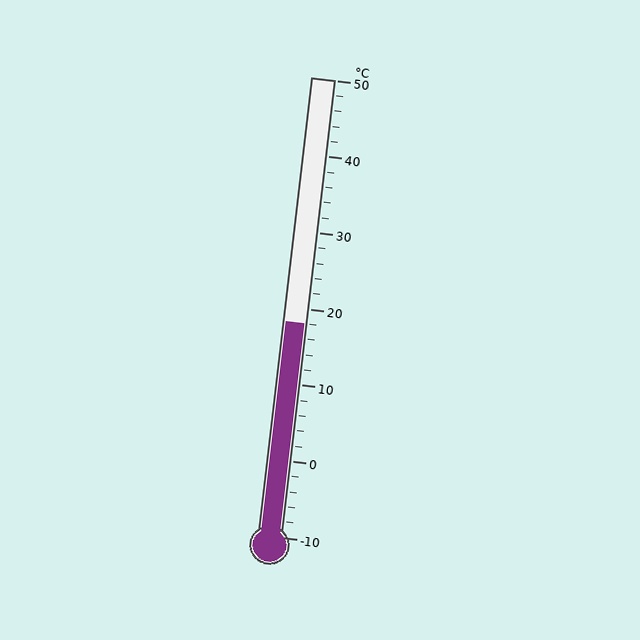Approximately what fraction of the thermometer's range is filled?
The thermometer is filled to approximately 45% of its range.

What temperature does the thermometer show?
The thermometer shows approximately 18°C.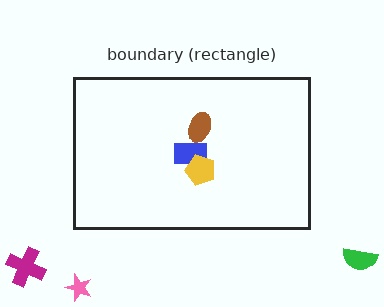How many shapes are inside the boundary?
3 inside, 3 outside.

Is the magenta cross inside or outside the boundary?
Outside.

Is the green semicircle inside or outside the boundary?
Outside.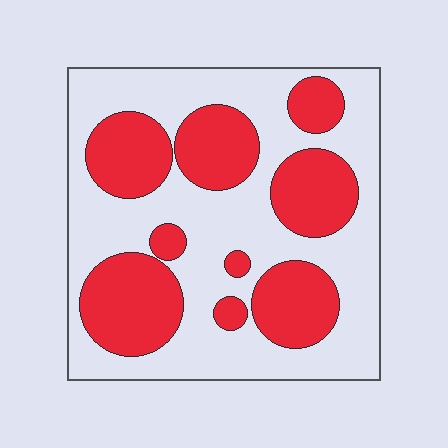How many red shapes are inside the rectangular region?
9.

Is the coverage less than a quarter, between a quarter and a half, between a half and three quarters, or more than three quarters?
Between a quarter and a half.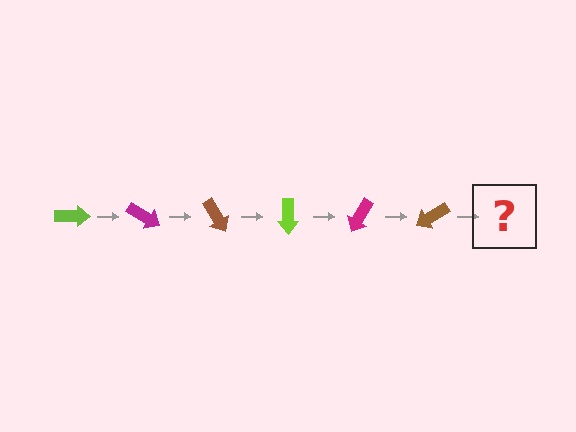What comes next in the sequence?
The next element should be a lime arrow, rotated 180 degrees from the start.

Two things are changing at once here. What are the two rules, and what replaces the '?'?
The two rules are that it rotates 30 degrees each step and the color cycles through lime, magenta, and brown. The '?' should be a lime arrow, rotated 180 degrees from the start.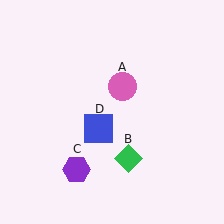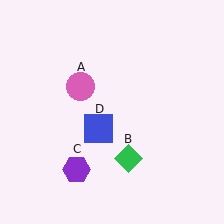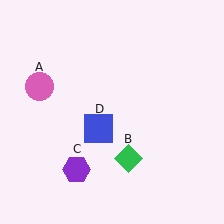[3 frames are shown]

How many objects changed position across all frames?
1 object changed position: pink circle (object A).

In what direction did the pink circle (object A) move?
The pink circle (object A) moved left.